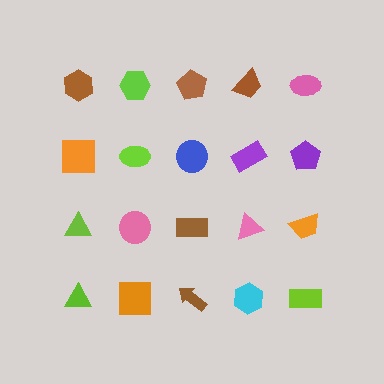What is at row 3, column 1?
A lime triangle.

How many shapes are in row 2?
5 shapes.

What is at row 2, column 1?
An orange square.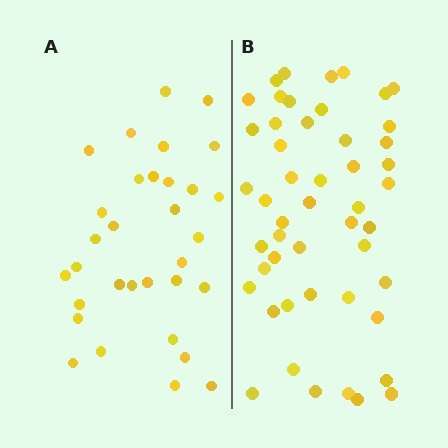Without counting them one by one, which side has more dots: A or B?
Region B (the right region) has more dots.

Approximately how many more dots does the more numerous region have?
Region B has approximately 15 more dots than region A.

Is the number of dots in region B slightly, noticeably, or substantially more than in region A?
Region B has substantially more. The ratio is roughly 1.5 to 1.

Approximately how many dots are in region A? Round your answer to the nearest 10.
About 30 dots. (The exact count is 32, which rounds to 30.)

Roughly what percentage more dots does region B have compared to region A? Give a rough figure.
About 55% more.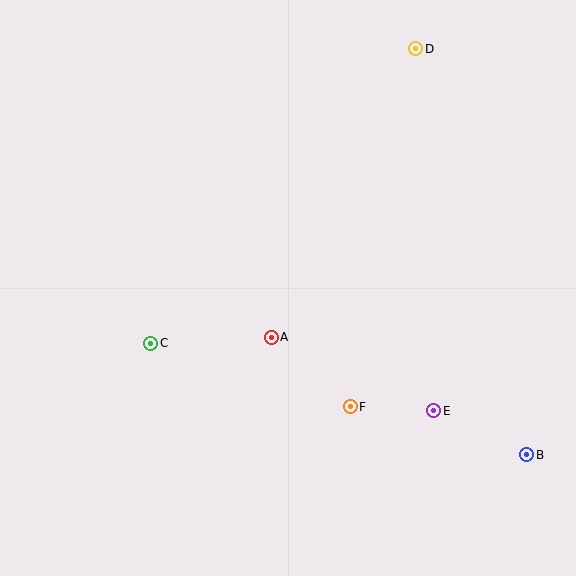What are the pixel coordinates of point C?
Point C is at (151, 343).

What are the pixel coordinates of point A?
Point A is at (271, 337).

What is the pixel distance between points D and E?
The distance between D and E is 363 pixels.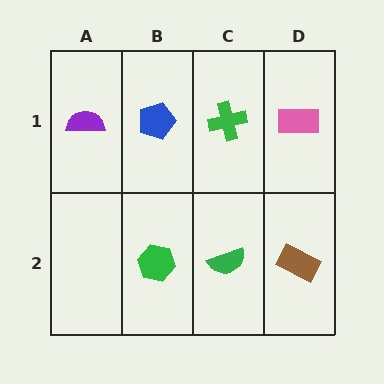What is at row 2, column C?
A green semicircle.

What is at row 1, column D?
A pink rectangle.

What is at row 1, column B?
A blue pentagon.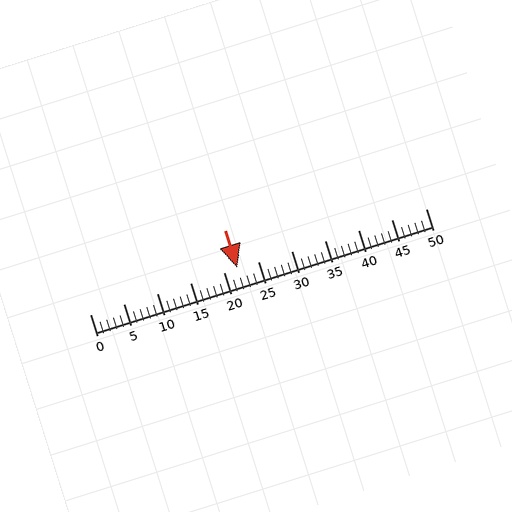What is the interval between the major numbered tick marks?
The major tick marks are spaced 5 units apart.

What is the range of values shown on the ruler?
The ruler shows values from 0 to 50.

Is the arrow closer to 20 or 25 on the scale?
The arrow is closer to 20.